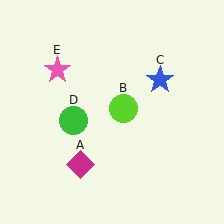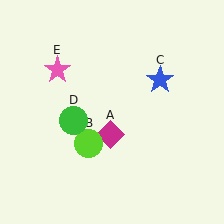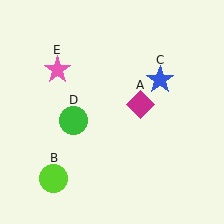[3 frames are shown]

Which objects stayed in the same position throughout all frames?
Blue star (object C) and green circle (object D) and pink star (object E) remained stationary.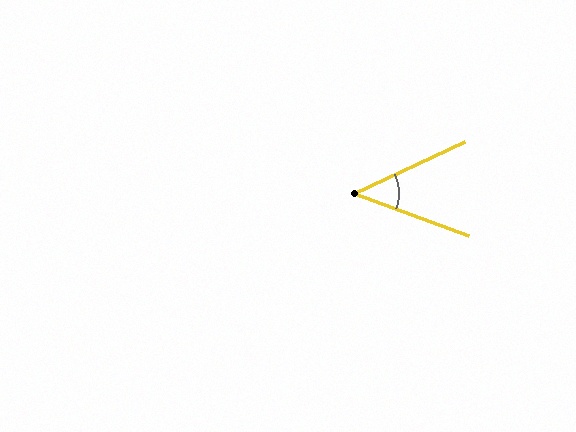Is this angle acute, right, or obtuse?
It is acute.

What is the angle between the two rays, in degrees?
Approximately 46 degrees.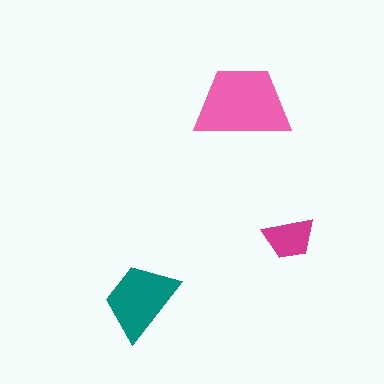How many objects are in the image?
There are 3 objects in the image.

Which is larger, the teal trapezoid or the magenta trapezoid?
The teal one.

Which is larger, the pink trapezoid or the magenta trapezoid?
The pink one.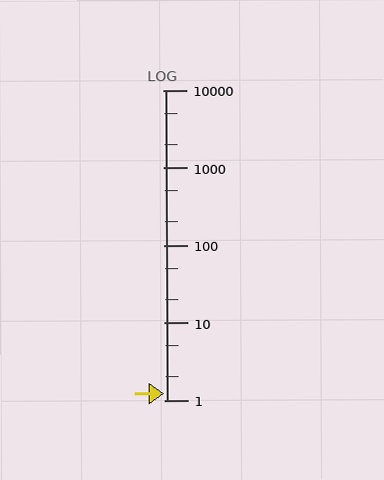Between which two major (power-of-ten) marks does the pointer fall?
The pointer is between 1 and 10.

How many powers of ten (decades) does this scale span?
The scale spans 4 decades, from 1 to 10000.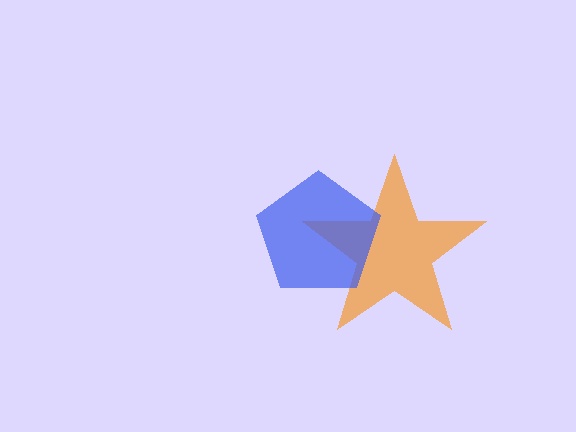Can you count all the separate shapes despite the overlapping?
Yes, there are 2 separate shapes.